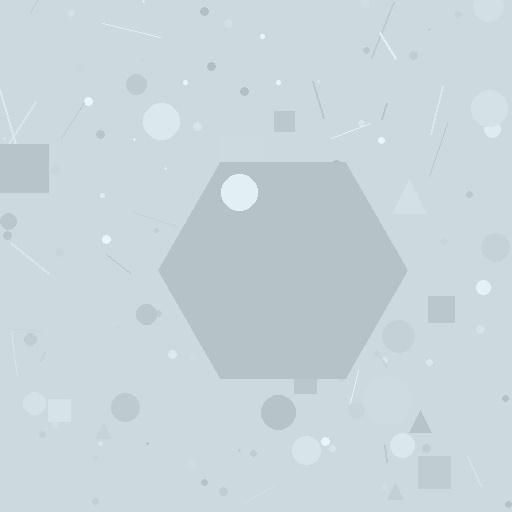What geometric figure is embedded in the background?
A hexagon is embedded in the background.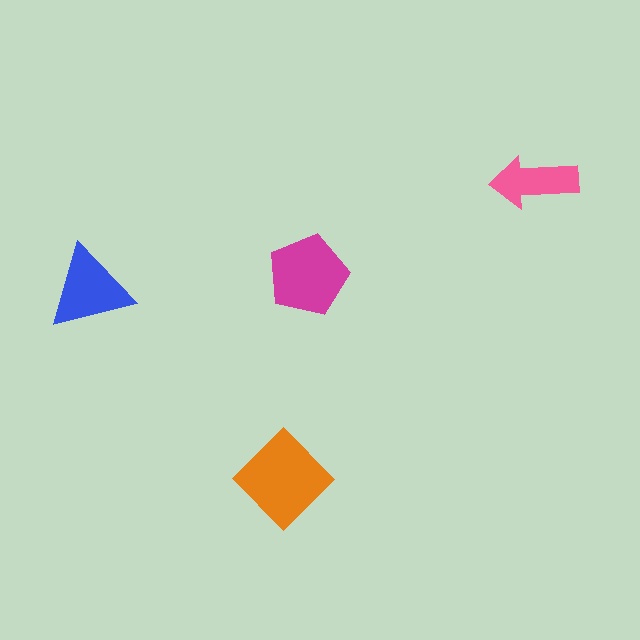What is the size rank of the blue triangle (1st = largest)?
3rd.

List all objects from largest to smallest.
The orange diamond, the magenta pentagon, the blue triangle, the pink arrow.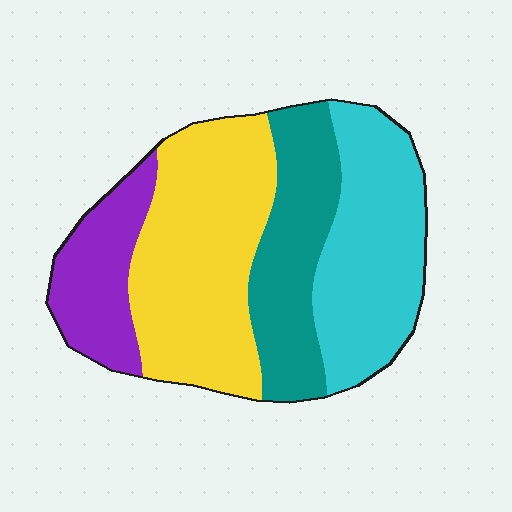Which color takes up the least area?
Purple, at roughly 15%.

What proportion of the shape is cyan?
Cyan covers roughly 30% of the shape.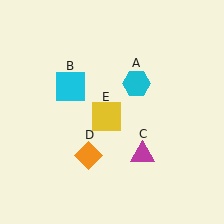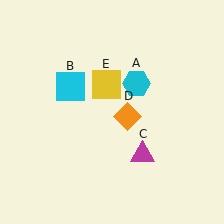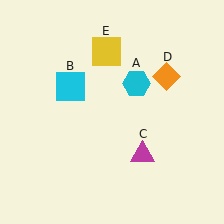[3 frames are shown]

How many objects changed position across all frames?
2 objects changed position: orange diamond (object D), yellow square (object E).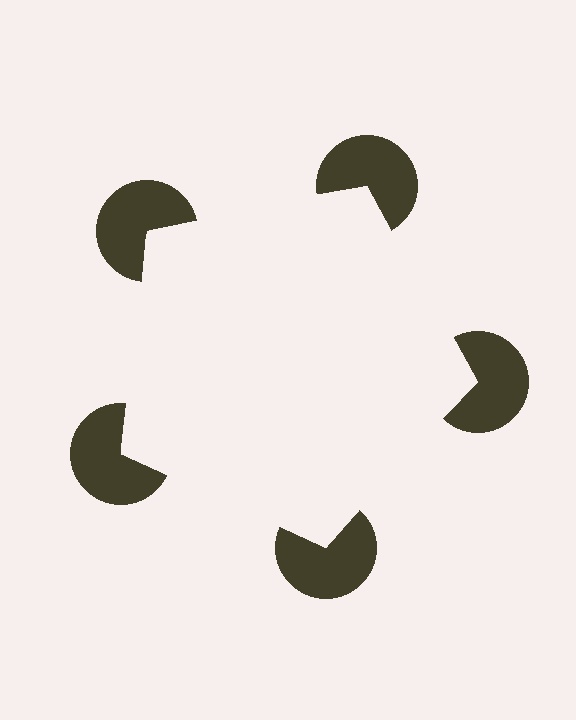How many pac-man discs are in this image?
There are 5 — one at each vertex of the illusory pentagon.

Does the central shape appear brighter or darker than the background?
It typically appears slightly brighter than the background, even though no actual brightness change is drawn.